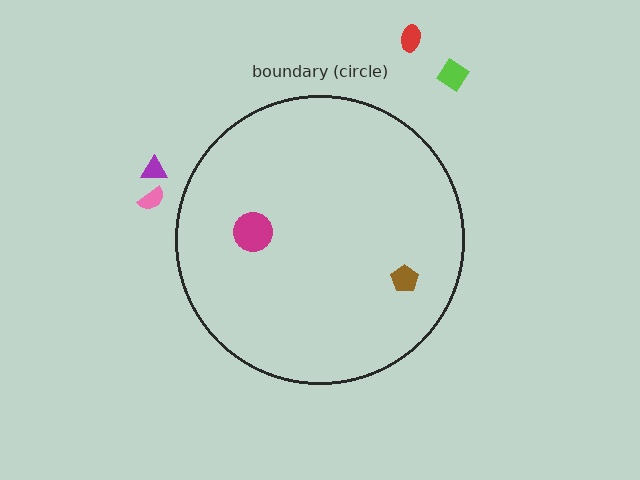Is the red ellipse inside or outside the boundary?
Outside.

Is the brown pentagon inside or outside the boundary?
Inside.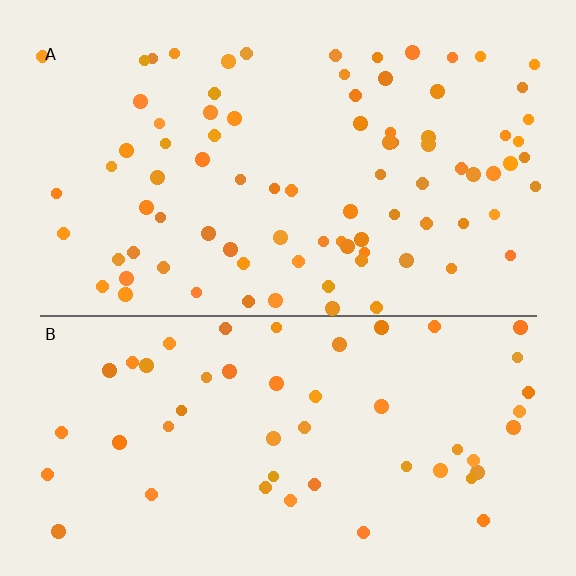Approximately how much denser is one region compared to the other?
Approximately 1.7× — region A over region B.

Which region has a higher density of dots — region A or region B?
A (the top).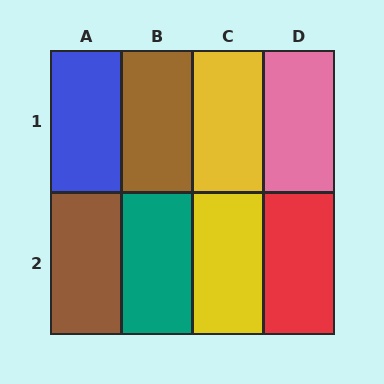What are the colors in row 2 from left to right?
Brown, teal, yellow, red.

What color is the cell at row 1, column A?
Blue.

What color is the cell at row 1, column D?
Pink.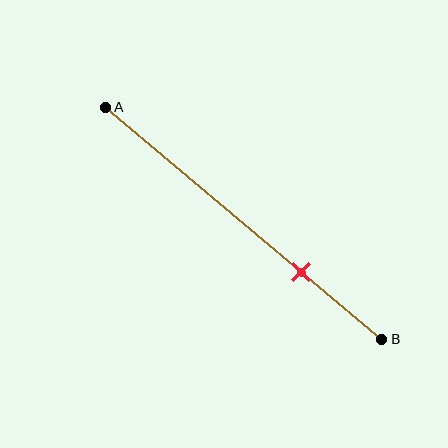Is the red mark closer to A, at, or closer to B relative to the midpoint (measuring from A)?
The red mark is closer to point B than the midpoint of segment AB.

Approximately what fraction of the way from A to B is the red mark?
The red mark is approximately 70% of the way from A to B.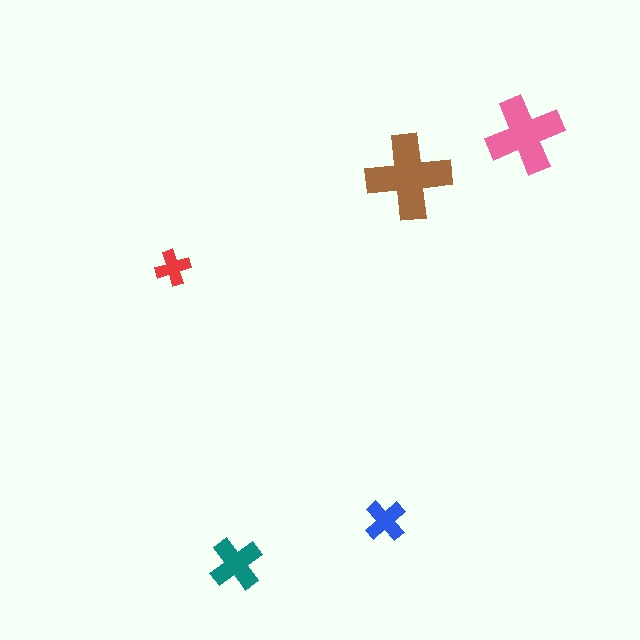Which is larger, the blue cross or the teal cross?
The teal one.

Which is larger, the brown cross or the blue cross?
The brown one.